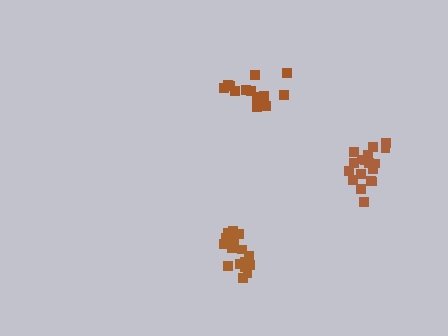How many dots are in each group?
Group 1: 13 dots, Group 2: 18 dots, Group 3: 18 dots (49 total).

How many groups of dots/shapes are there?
There are 3 groups.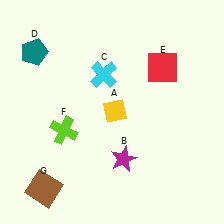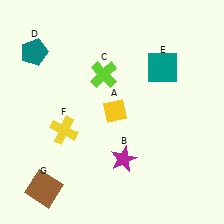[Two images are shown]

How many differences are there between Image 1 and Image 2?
There are 3 differences between the two images.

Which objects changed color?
C changed from cyan to lime. E changed from red to teal. F changed from lime to yellow.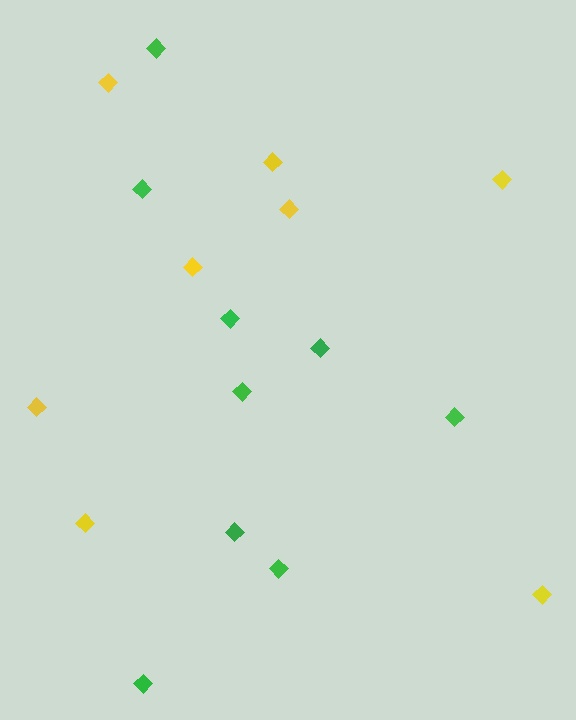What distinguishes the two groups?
There are 2 groups: one group of green diamonds (9) and one group of yellow diamonds (8).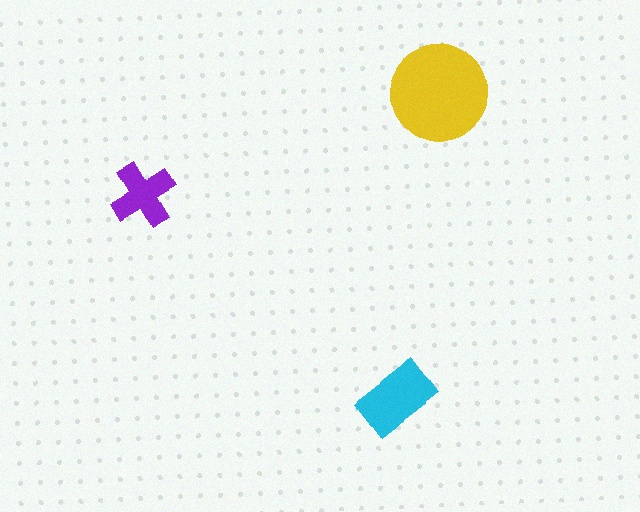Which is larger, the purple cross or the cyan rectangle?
The cyan rectangle.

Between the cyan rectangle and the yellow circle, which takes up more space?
The yellow circle.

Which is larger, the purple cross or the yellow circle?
The yellow circle.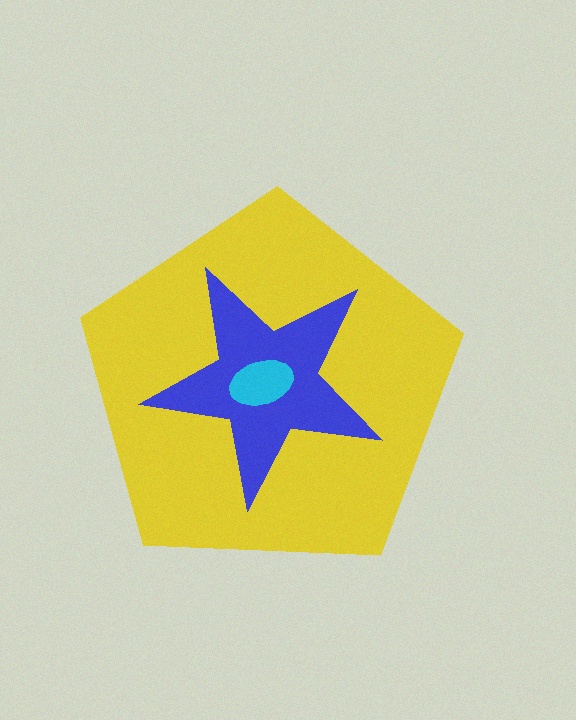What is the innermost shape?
The cyan ellipse.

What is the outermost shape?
The yellow pentagon.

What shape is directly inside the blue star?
The cyan ellipse.